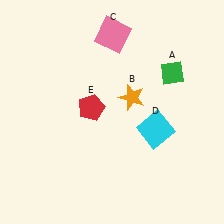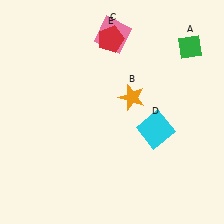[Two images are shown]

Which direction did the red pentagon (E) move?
The red pentagon (E) moved up.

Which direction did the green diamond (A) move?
The green diamond (A) moved up.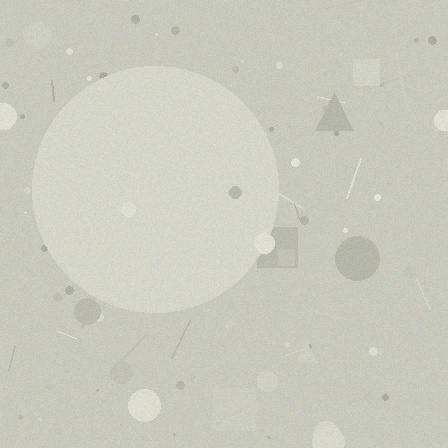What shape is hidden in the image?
A circle is hidden in the image.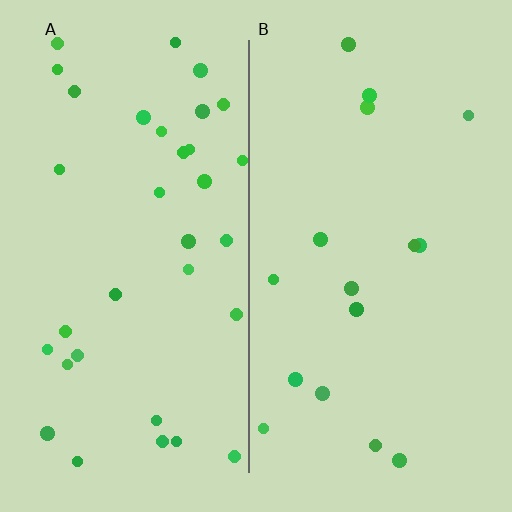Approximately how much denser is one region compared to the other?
Approximately 2.1× — region A over region B.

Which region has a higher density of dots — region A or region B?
A (the left).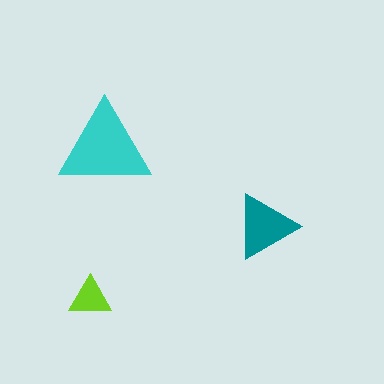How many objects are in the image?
There are 3 objects in the image.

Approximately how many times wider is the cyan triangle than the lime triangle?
About 2 times wider.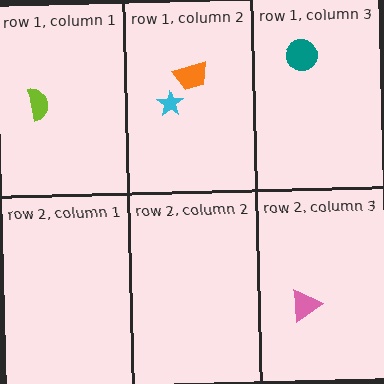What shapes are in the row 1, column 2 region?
The orange trapezoid, the cyan star.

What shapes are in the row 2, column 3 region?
The pink triangle.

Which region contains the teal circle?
The row 1, column 3 region.